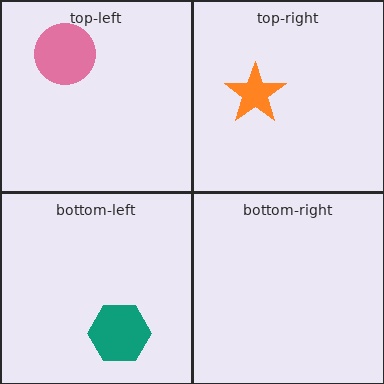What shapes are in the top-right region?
The orange star.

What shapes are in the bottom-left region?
The teal hexagon.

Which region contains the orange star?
The top-right region.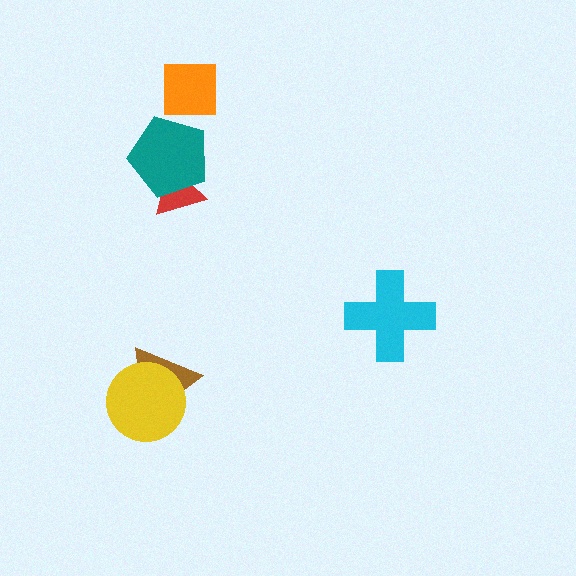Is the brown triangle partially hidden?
Yes, it is partially covered by another shape.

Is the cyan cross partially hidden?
No, no other shape covers it.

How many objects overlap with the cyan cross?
0 objects overlap with the cyan cross.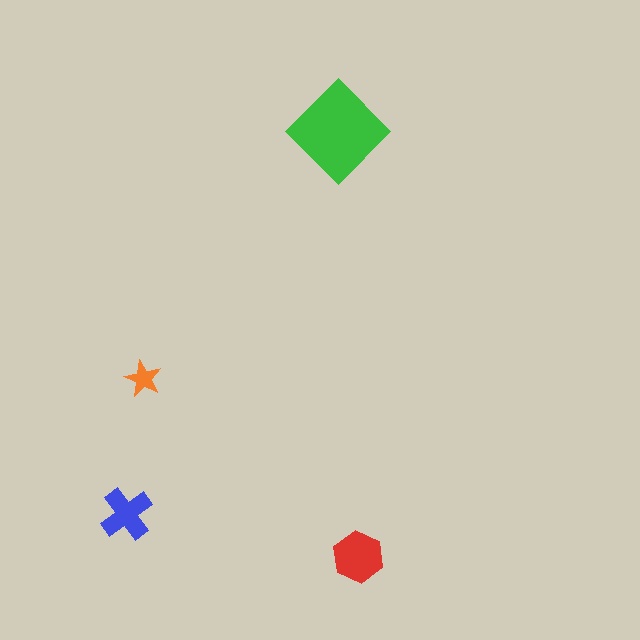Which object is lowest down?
The red hexagon is bottommost.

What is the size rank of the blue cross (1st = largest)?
3rd.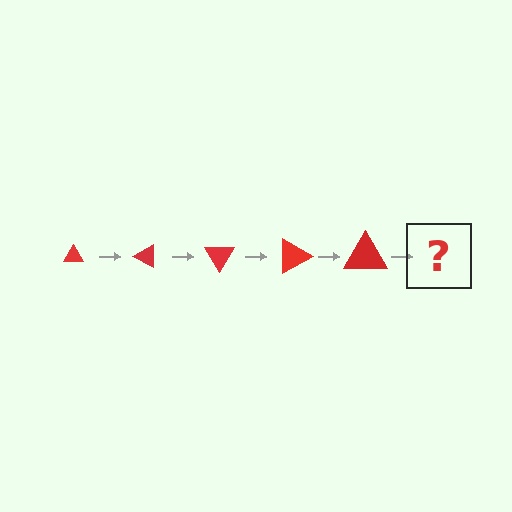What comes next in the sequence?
The next element should be a triangle, larger than the previous one and rotated 150 degrees from the start.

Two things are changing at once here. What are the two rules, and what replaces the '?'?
The two rules are that the triangle grows larger each step and it rotates 30 degrees each step. The '?' should be a triangle, larger than the previous one and rotated 150 degrees from the start.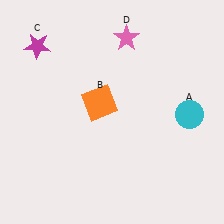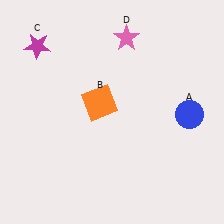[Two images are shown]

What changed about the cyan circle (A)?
In Image 1, A is cyan. In Image 2, it changed to blue.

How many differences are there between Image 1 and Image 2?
There is 1 difference between the two images.